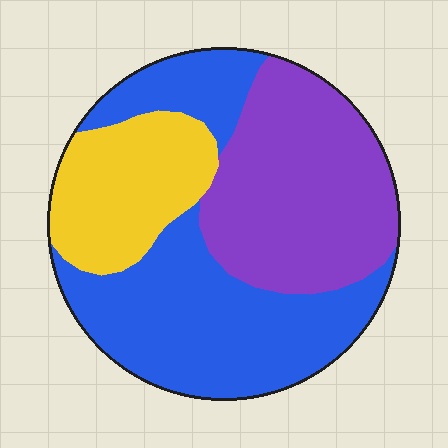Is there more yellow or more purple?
Purple.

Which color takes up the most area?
Blue, at roughly 45%.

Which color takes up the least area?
Yellow, at roughly 20%.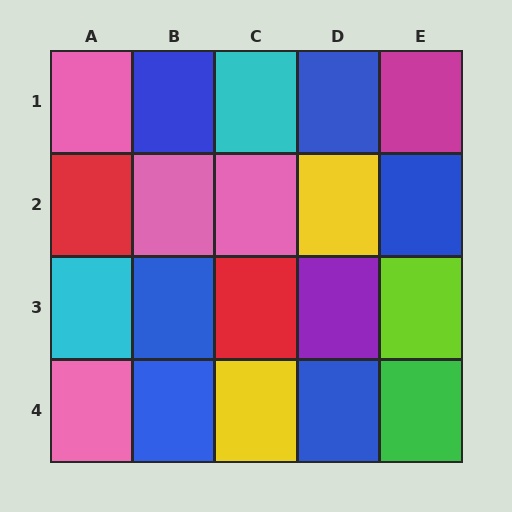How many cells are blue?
6 cells are blue.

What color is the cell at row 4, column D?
Blue.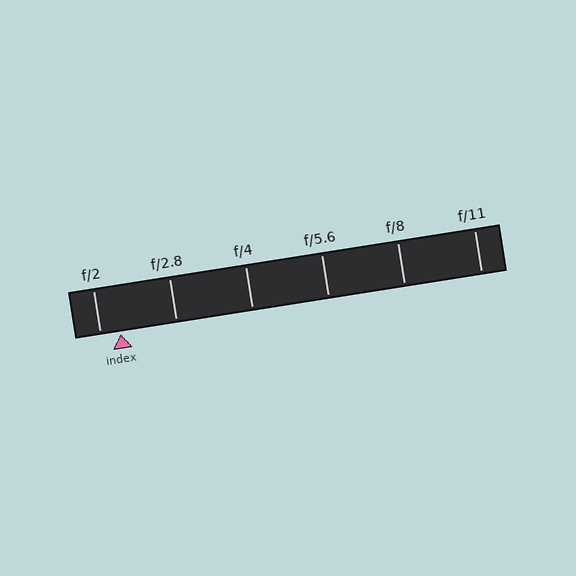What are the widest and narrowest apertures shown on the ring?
The widest aperture shown is f/2 and the narrowest is f/11.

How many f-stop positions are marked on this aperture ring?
There are 6 f-stop positions marked.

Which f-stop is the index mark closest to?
The index mark is closest to f/2.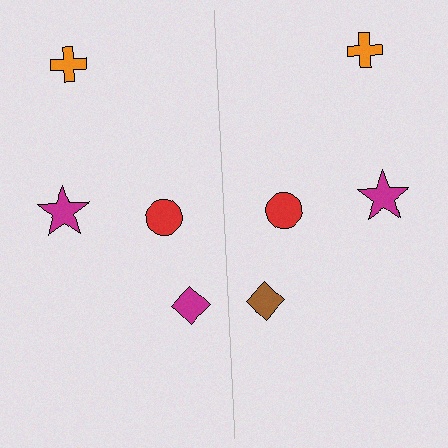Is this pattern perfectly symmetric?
No, the pattern is not perfectly symmetric. The brown diamond on the right side breaks the symmetry — its mirror counterpart is magenta.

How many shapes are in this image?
There are 8 shapes in this image.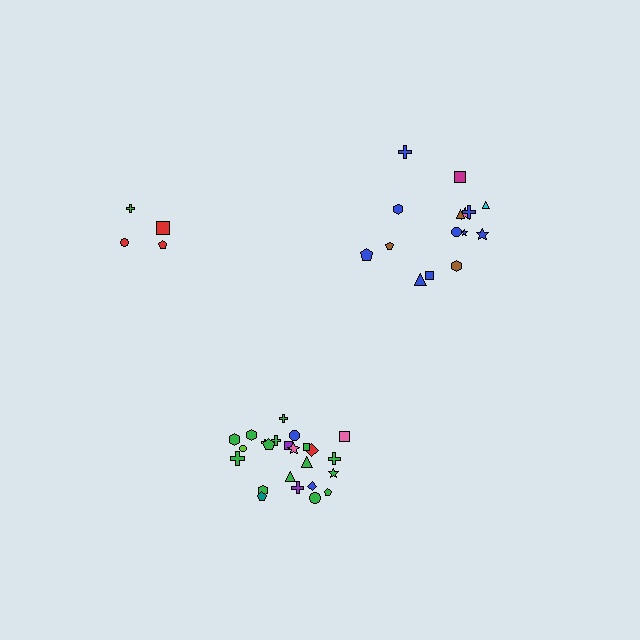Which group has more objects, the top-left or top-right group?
The top-right group.